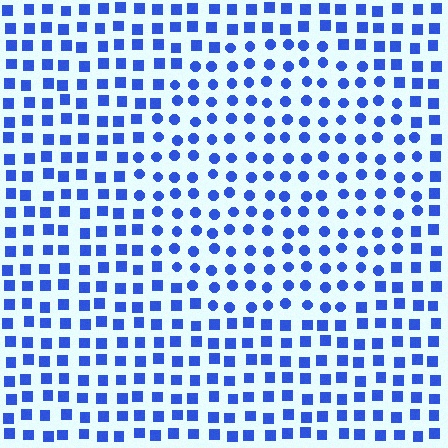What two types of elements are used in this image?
The image uses circles inside the circle region and squares outside it.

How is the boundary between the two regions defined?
The boundary is defined by a change in element shape: circles inside vs. squares outside. All elements share the same color and spacing.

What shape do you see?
I see a circle.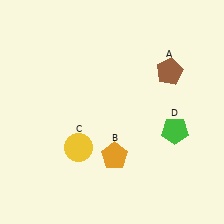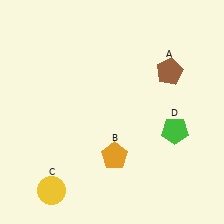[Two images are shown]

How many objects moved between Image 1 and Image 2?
1 object moved between the two images.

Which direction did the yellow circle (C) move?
The yellow circle (C) moved down.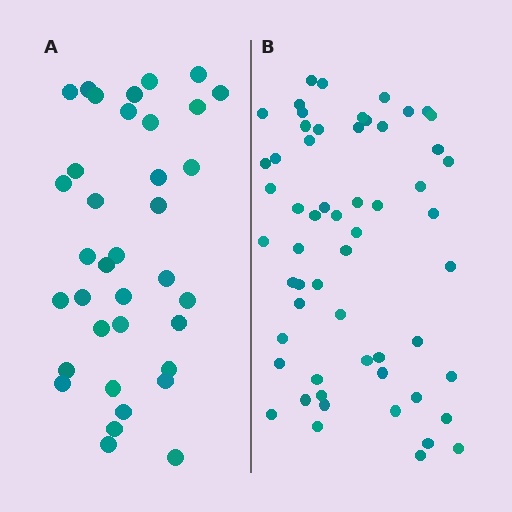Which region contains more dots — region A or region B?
Region B (the right region) has more dots.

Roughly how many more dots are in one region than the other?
Region B has approximately 20 more dots than region A.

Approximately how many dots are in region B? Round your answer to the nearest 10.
About 60 dots. (The exact count is 58, which rounds to 60.)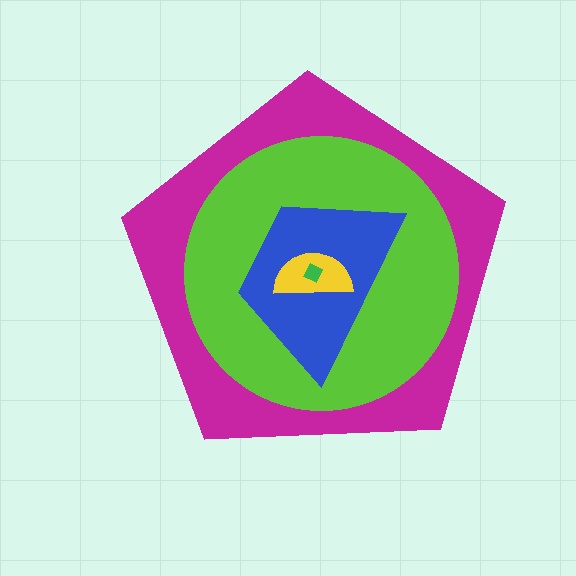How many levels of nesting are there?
5.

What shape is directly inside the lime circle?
The blue trapezoid.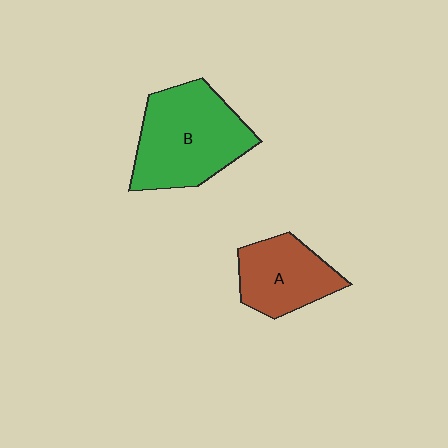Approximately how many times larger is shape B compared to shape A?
Approximately 1.6 times.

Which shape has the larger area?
Shape B (green).